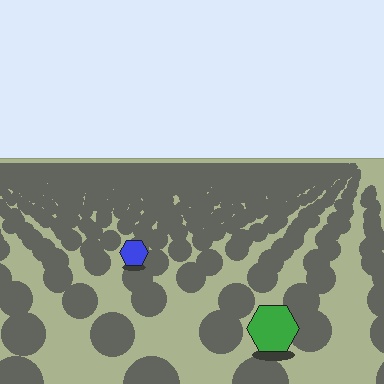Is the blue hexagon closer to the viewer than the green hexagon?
No. The green hexagon is closer — you can tell from the texture gradient: the ground texture is coarser near it.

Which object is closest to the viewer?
The green hexagon is closest. The texture marks near it are larger and more spread out.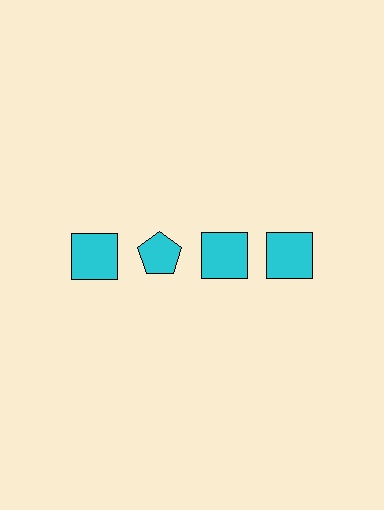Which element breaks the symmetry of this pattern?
The cyan pentagon in the top row, second from left column breaks the symmetry. All other shapes are cyan squares.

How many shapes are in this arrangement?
There are 4 shapes arranged in a grid pattern.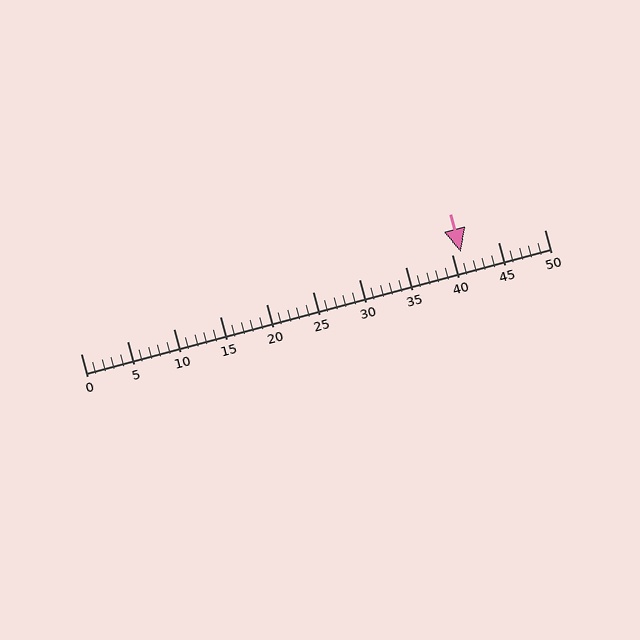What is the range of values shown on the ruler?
The ruler shows values from 0 to 50.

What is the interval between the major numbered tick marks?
The major tick marks are spaced 5 units apart.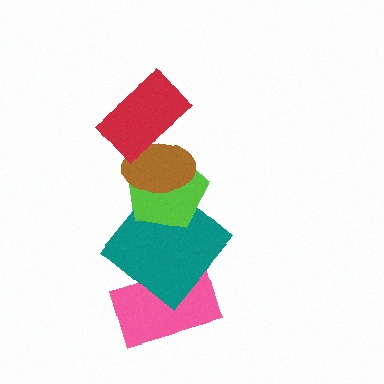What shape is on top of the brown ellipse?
The red rectangle is on top of the brown ellipse.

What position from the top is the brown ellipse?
The brown ellipse is 2nd from the top.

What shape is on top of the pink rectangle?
The teal diamond is on top of the pink rectangle.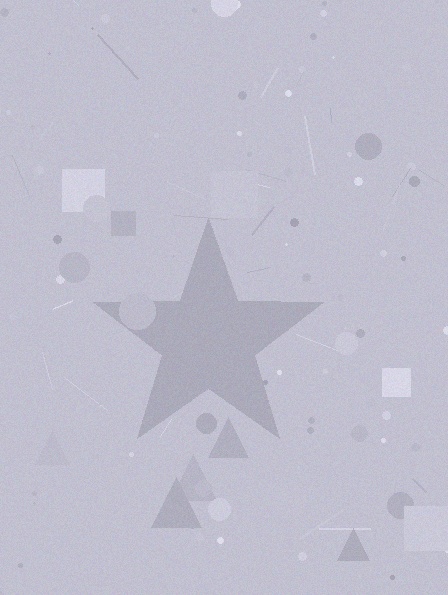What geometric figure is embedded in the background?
A star is embedded in the background.